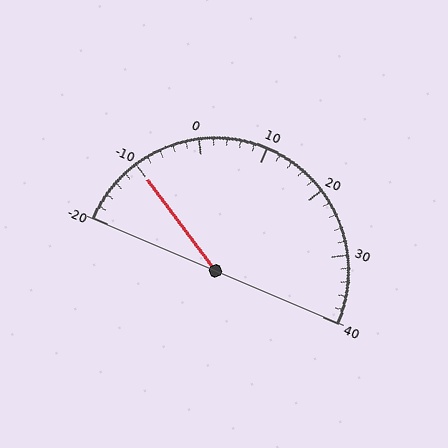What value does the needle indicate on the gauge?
The needle indicates approximately -10.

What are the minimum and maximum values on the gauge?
The gauge ranges from -20 to 40.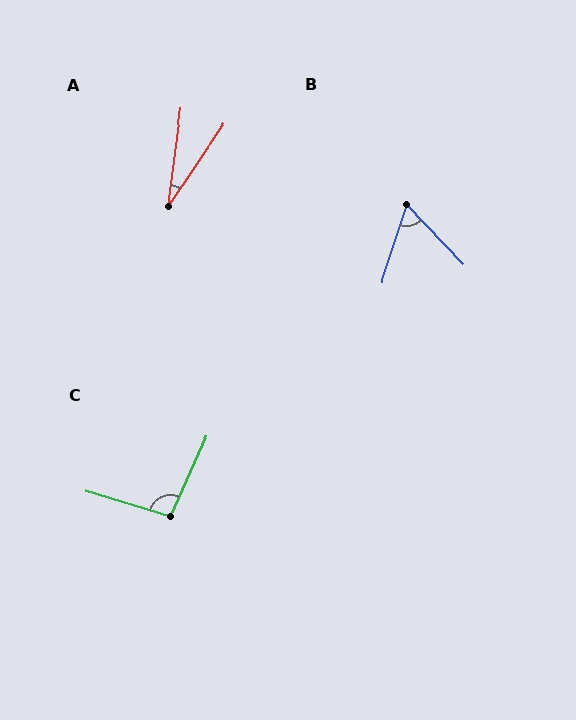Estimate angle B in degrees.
Approximately 62 degrees.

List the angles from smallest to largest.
A (26°), B (62°), C (98°).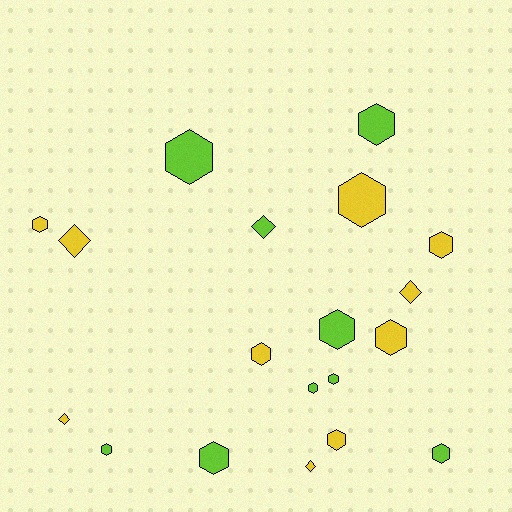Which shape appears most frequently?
Hexagon, with 14 objects.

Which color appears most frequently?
Yellow, with 10 objects.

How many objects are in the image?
There are 19 objects.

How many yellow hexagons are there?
There are 6 yellow hexagons.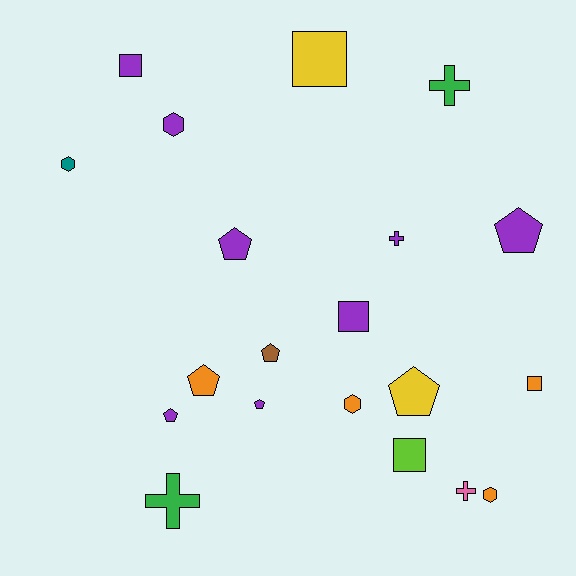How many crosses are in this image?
There are 4 crosses.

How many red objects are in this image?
There are no red objects.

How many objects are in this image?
There are 20 objects.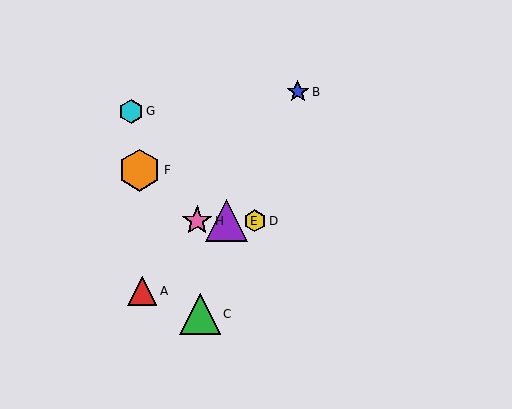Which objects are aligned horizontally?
Objects D, E, H are aligned horizontally.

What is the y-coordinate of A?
Object A is at y≈291.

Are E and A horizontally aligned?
No, E is at y≈221 and A is at y≈291.